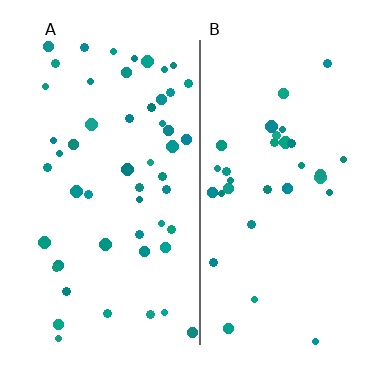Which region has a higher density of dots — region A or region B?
A (the left).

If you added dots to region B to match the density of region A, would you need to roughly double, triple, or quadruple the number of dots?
Approximately double.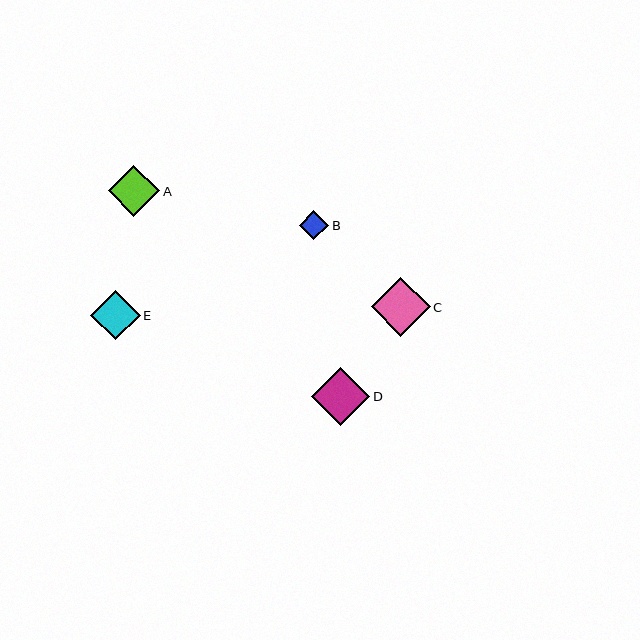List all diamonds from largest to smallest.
From largest to smallest: C, D, A, E, B.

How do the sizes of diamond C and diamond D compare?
Diamond C and diamond D are approximately the same size.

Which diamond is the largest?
Diamond C is the largest with a size of approximately 59 pixels.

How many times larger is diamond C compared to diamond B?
Diamond C is approximately 2.0 times the size of diamond B.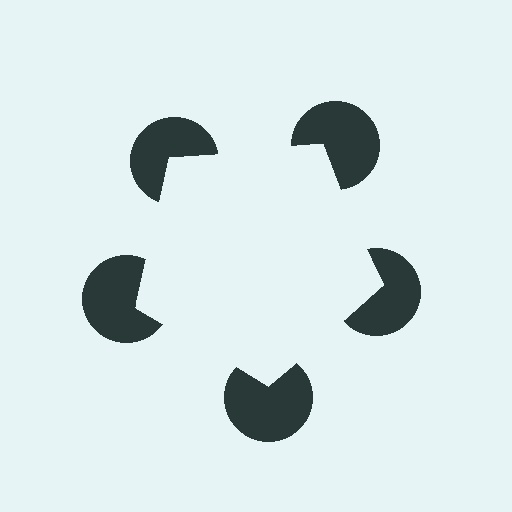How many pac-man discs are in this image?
There are 5 — one at each vertex of the illusory pentagon.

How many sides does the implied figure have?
5 sides.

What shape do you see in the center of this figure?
An illusory pentagon — its edges are inferred from the aligned wedge cuts in the pac-man discs, not physically drawn.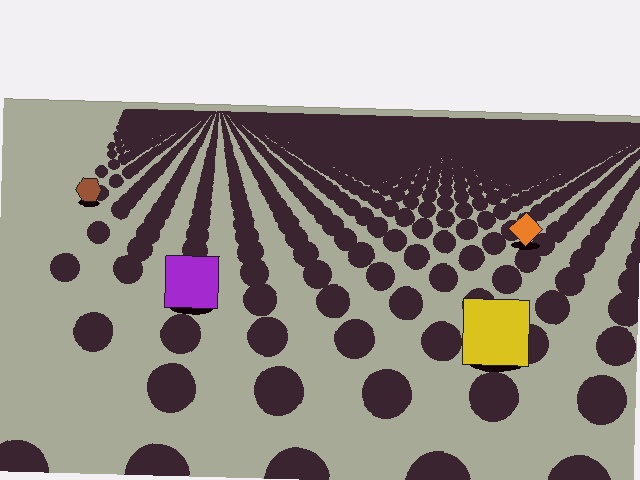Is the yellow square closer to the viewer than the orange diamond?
Yes. The yellow square is closer — you can tell from the texture gradient: the ground texture is coarser near it.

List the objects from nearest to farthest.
From nearest to farthest: the yellow square, the purple square, the orange diamond, the brown hexagon.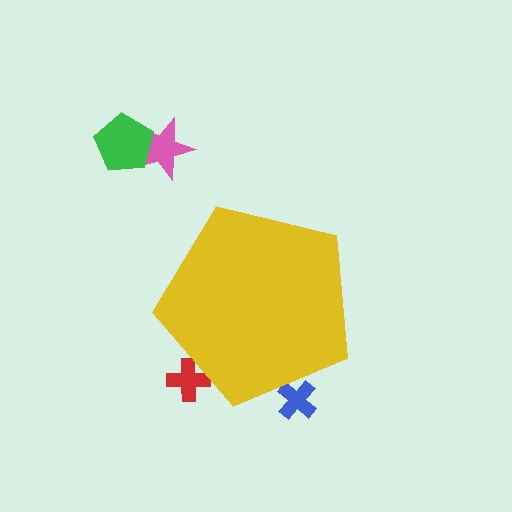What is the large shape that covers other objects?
A yellow pentagon.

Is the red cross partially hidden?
Yes, the red cross is partially hidden behind the yellow pentagon.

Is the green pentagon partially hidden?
No, the green pentagon is fully visible.